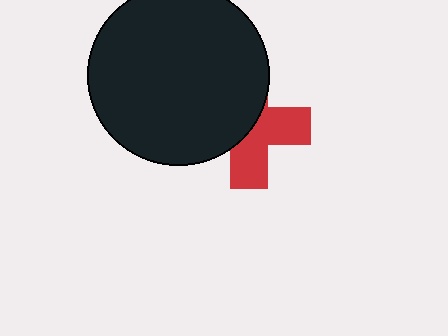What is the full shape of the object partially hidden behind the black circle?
The partially hidden object is a red cross.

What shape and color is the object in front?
The object in front is a black circle.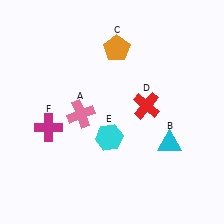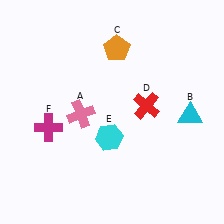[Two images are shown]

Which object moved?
The cyan triangle (B) moved up.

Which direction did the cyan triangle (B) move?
The cyan triangle (B) moved up.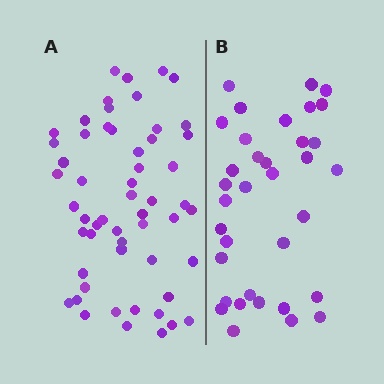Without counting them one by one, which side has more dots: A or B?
Region A (the left region) has more dots.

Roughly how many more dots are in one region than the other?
Region A has approximately 20 more dots than region B.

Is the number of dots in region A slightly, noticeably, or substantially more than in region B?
Region A has substantially more. The ratio is roughly 1.6 to 1.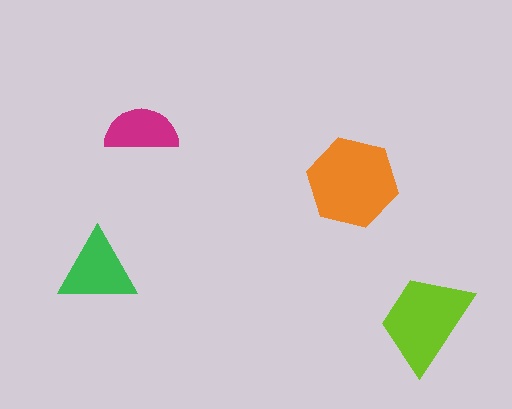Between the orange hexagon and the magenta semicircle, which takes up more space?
The orange hexagon.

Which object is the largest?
The orange hexagon.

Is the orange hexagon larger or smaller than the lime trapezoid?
Larger.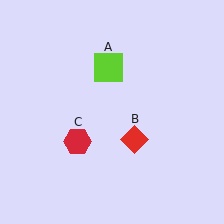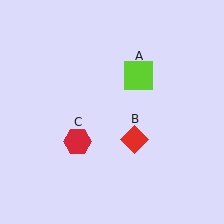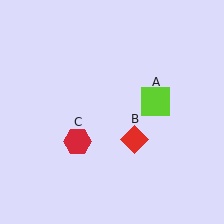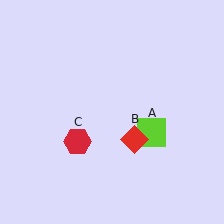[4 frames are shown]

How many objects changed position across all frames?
1 object changed position: lime square (object A).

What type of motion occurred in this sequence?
The lime square (object A) rotated clockwise around the center of the scene.